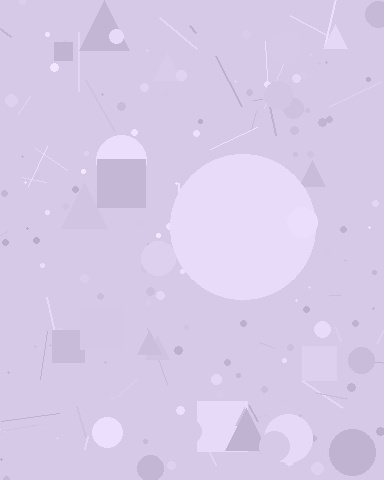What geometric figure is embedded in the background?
A circle is embedded in the background.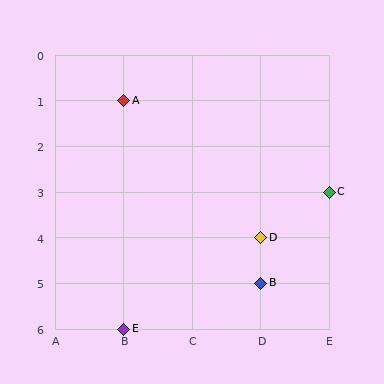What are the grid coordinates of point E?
Point E is at grid coordinates (B, 6).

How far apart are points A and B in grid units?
Points A and B are 2 columns and 4 rows apart (about 4.5 grid units diagonally).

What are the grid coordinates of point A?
Point A is at grid coordinates (B, 1).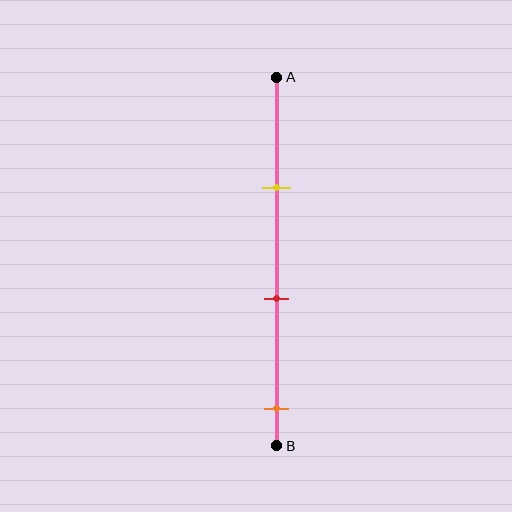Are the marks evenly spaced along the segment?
Yes, the marks are approximately evenly spaced.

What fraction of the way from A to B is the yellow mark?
The yellow mark is approximately 30% (0.3) of the way from A to B.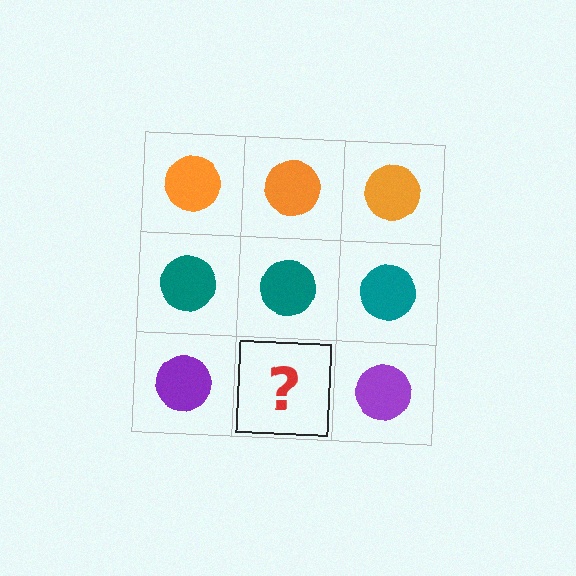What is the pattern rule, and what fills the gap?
The rule is that each row has a consistent color. The gap should be filled with a purple circle.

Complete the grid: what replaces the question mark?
The question mark should be replaced with a purple circle.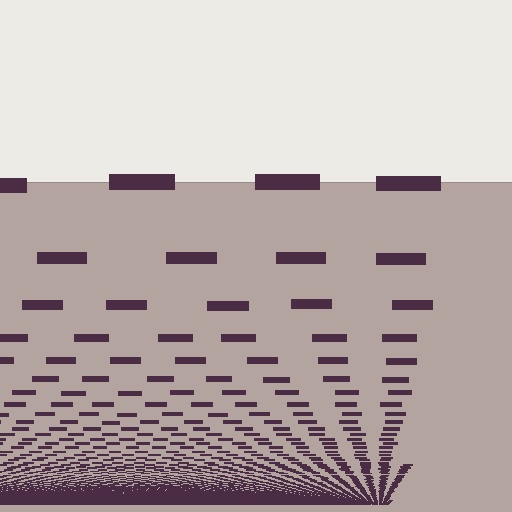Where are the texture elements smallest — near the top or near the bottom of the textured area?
Near the bottom.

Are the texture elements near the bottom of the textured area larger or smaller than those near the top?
Smaller. The gradient is inverted — elements near the bottom are smaller and denser.